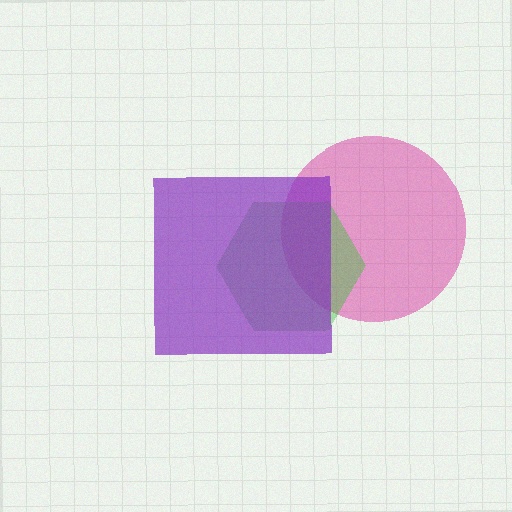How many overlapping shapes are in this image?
There are 3 overlapping shapes in the image.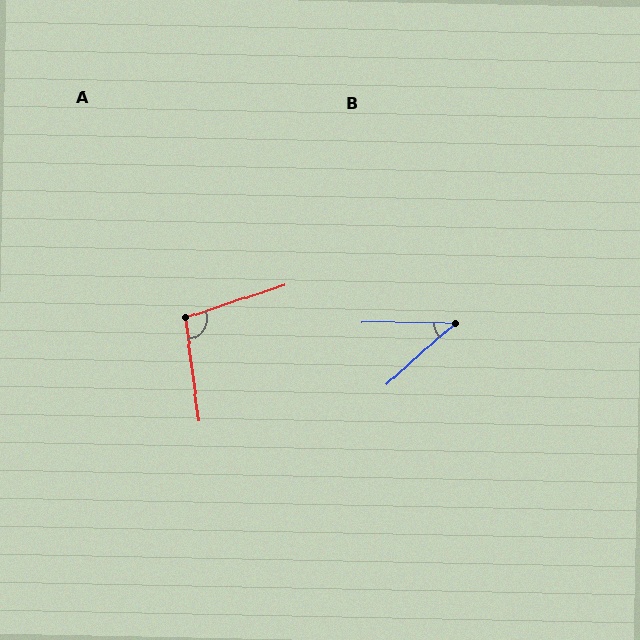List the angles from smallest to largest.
B (42°), A (101°).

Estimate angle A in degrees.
Approximately 101 degrees.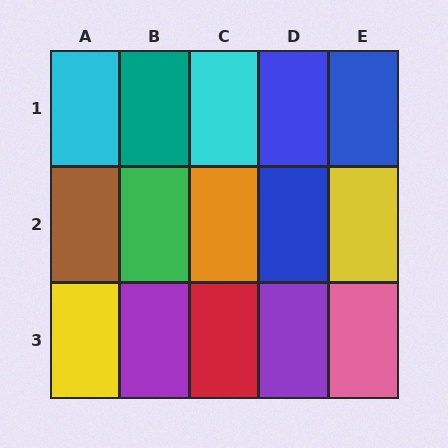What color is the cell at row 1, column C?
Cyan.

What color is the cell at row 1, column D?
Blue.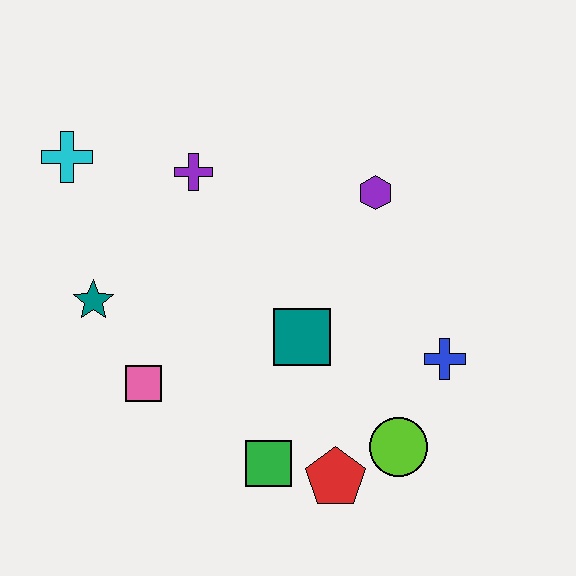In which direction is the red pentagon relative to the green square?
The red pentagon is to the right of the green square.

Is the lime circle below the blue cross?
Yes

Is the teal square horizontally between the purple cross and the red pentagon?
Yes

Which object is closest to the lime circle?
The red pentagon is closest to the lime circle.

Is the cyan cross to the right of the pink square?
No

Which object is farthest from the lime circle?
The cyan cross is farthest from the lime circle.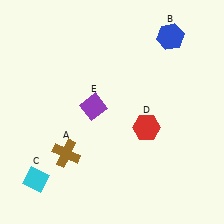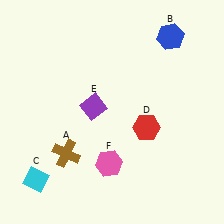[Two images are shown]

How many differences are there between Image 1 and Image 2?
There is 1 difference between the two images.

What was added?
A pink hexagon (F) was added in Image 2.